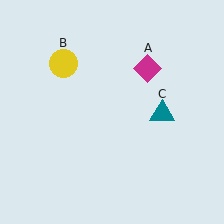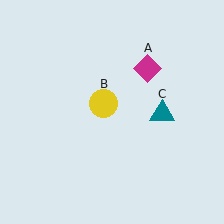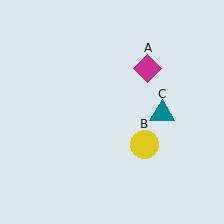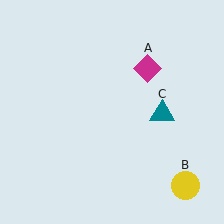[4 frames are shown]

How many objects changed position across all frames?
1 object changed position: yellow circle (object B).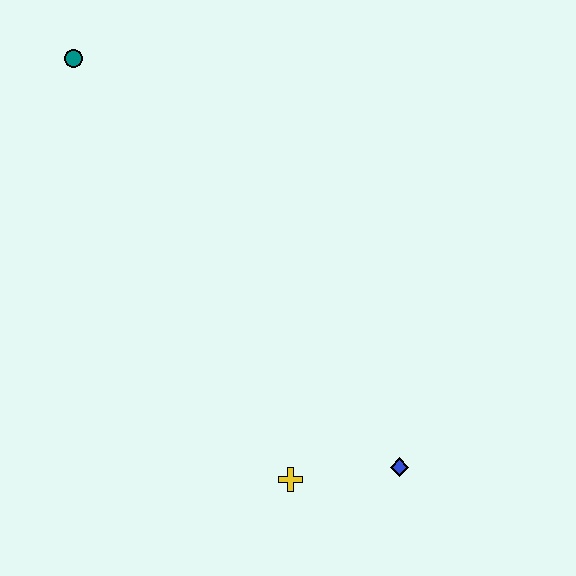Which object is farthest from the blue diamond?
The teal circle is farthest from the blue diamond.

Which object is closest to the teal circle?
The yellow cross is closest to the teal circle.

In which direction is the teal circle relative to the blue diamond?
The teal circle is above the blue diamond.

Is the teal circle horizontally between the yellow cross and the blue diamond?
No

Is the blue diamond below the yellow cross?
No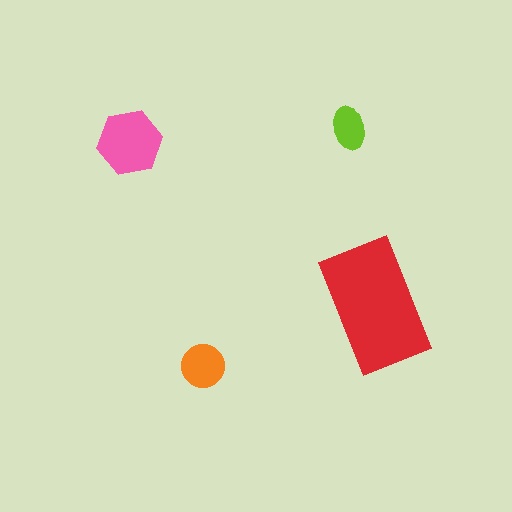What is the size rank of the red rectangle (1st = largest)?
1st.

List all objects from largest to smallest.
The red rectangle, the pink hexagon, the orange circle, the lime ellipse.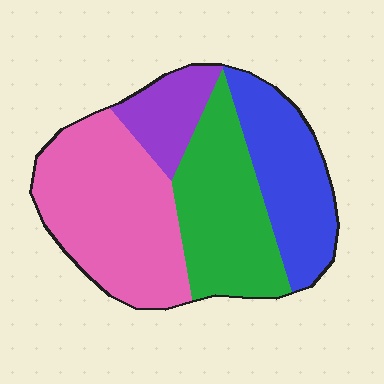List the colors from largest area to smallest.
From largest to smallest: pink, green, blue, purple.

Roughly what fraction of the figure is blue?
Blue covers about 25% of the figure.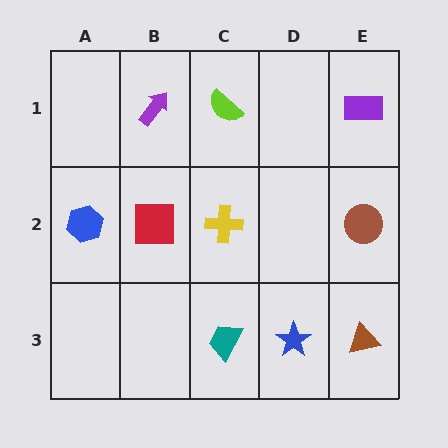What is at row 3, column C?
A teal trapezoid.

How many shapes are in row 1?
3 shapes.